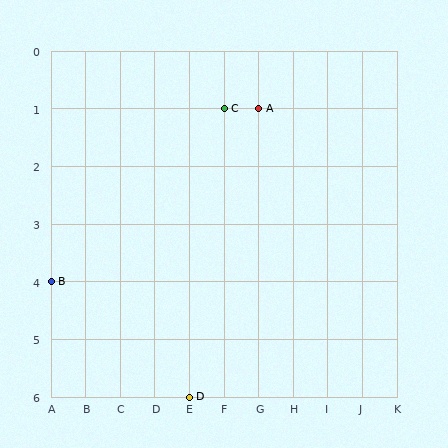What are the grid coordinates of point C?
Point C is at grid coordinates (F, 1).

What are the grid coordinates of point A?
Point A is at grid coordinates (G, 1).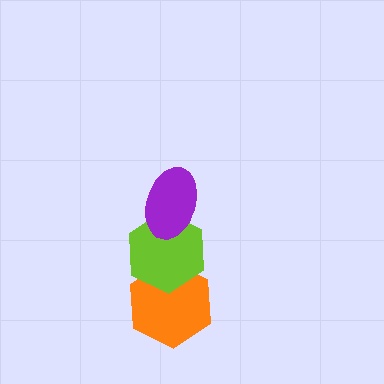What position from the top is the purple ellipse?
The purple ellipse is 1st from the top.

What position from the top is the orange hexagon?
The orange hexagon is 3rd from the top.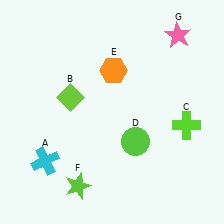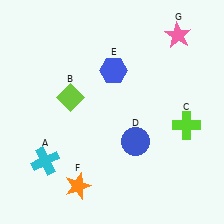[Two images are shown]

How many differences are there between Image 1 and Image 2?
There are 3 differences between the two images.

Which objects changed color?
D changed from lime to blue. E changed from orange to blue. F changed from lime to orange.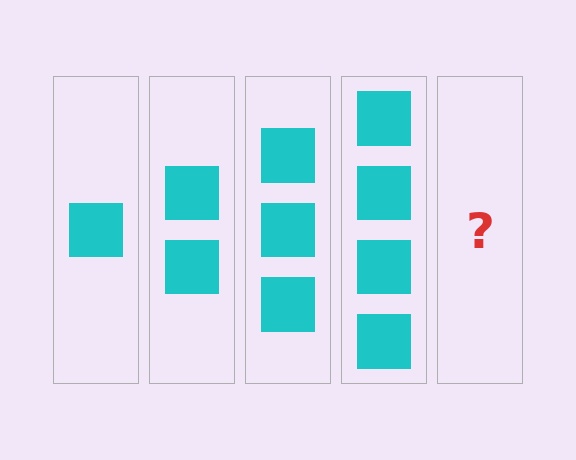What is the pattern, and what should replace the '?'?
The pattern is that each step adds one more square. The '?' should be 5 squares.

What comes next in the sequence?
The next element should be 5 squares.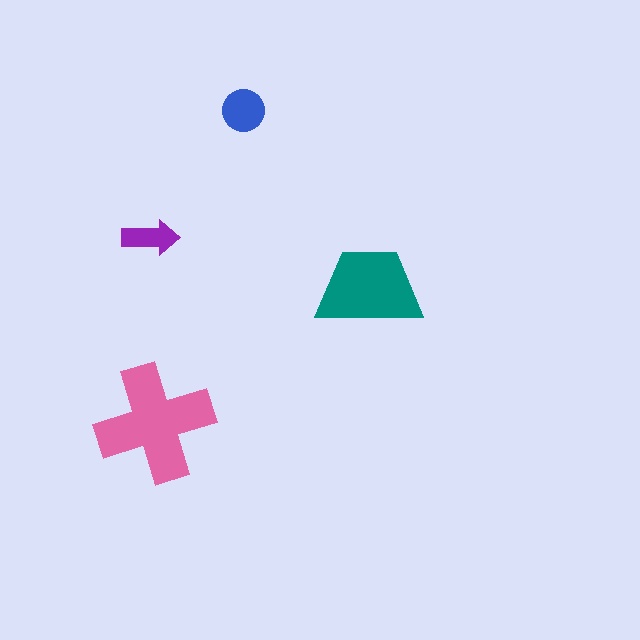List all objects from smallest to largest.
The purple arrow, the blue circle, the teal trapezoid, the pink cross.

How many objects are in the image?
There are 4 objects in the image.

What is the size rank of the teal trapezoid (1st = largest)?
2nd.